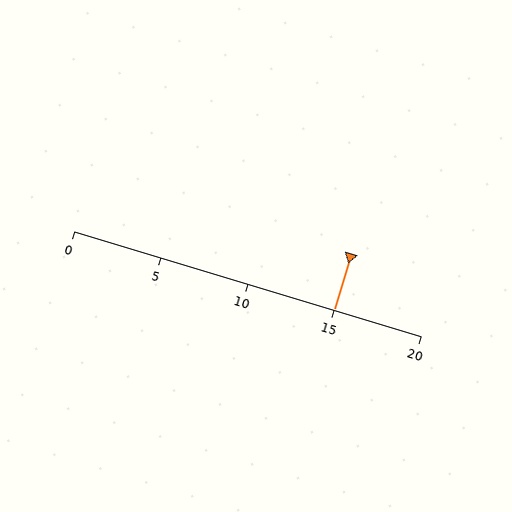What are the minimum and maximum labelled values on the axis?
The axis runs from 0 to 20.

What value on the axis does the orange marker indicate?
The marker indicates approximately 15.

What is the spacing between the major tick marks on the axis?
The major ticks are spaced 5 apart.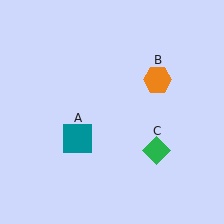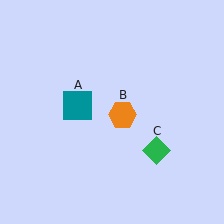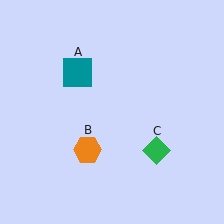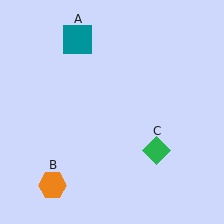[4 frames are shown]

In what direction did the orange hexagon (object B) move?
The orange hexagon (object B) moved down and to the left.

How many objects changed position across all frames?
2 objects changed position: teal square (object A), orange hexagon (object B).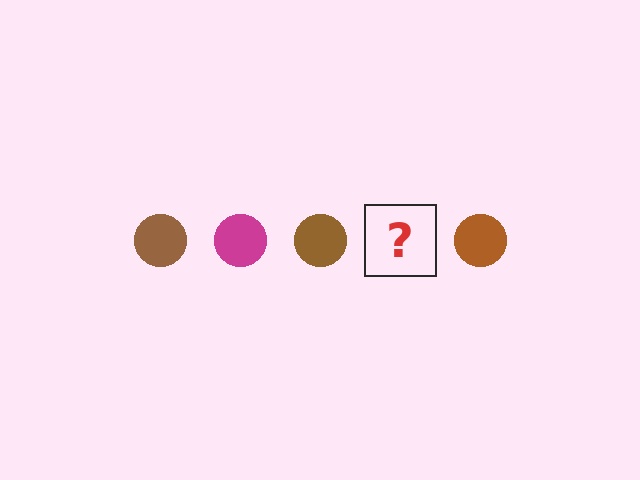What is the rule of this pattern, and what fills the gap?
The rule is that the pattern cycles through brown, magenta circles. The gap should be filled with a magenta circle.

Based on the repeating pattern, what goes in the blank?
The blank should be a magenta circle.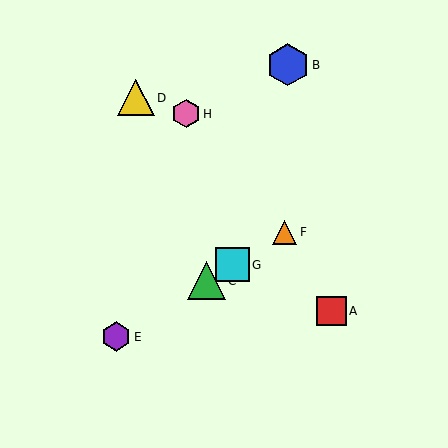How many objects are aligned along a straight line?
4 objects (C, E, F, G) are aligned along a straight line.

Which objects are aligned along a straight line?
Objects C, E, F, G are aligned along a straight line.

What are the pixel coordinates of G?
Object G is at (232, 265).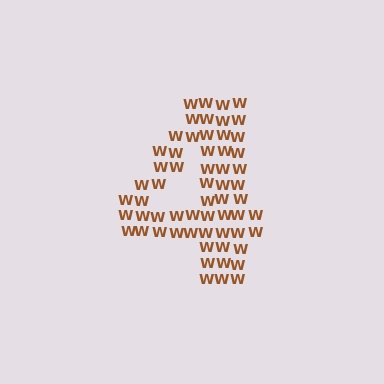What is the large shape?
The large shape is the digit 4.